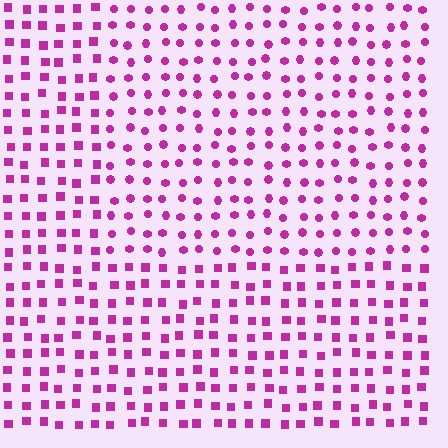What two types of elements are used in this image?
The image uses circles inside the rectangle region and squares outside it.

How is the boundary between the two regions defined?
The boundary is defined by a change in element shape: circles inside vs. squares outside. All elements share the same color and spacing.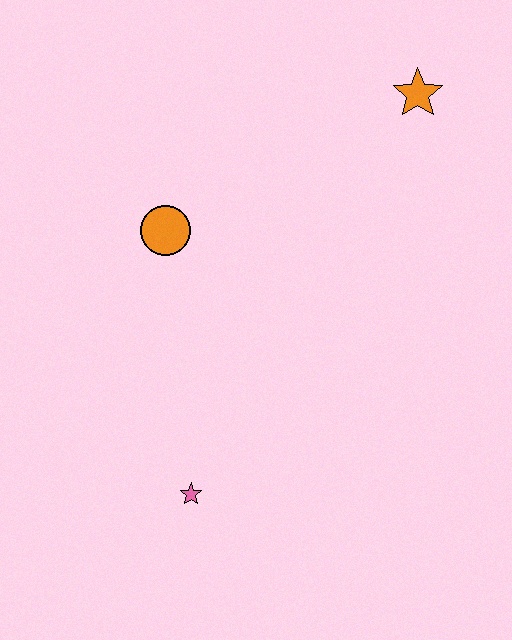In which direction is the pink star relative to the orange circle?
The pink star is below the orange circle.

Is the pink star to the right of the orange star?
No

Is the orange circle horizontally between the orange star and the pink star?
No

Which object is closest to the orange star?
The orange circle is closest to the orange star.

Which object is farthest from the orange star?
The pink star is farthest from the orange star.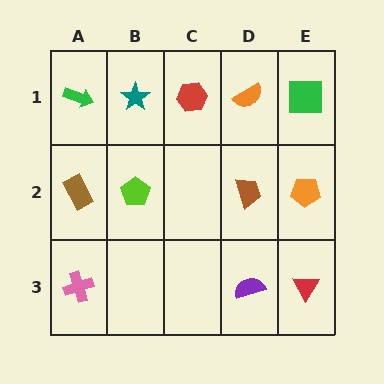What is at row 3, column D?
A purple semicircle.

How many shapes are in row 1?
5 shapes.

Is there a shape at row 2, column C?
No, that cell is empty.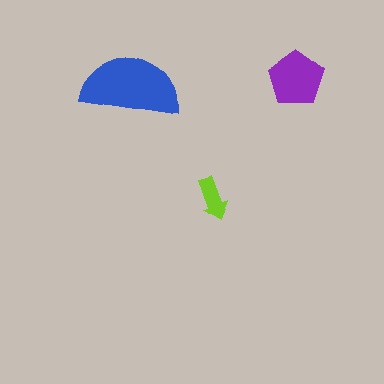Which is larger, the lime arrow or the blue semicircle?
The blue semicircle.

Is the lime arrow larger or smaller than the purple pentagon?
Smaller.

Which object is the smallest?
The lime arrow.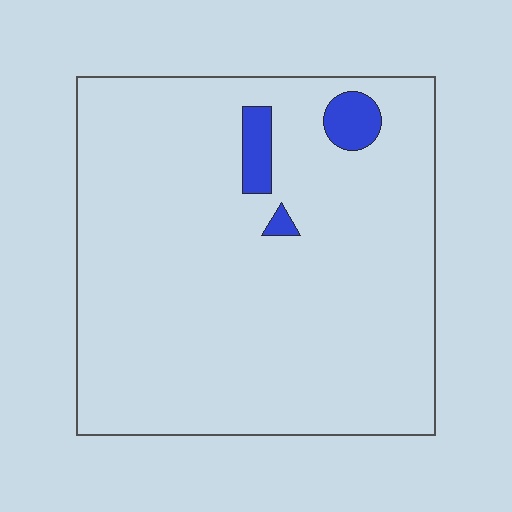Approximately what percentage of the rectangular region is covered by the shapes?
Approximately 5%.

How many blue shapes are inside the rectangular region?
3.